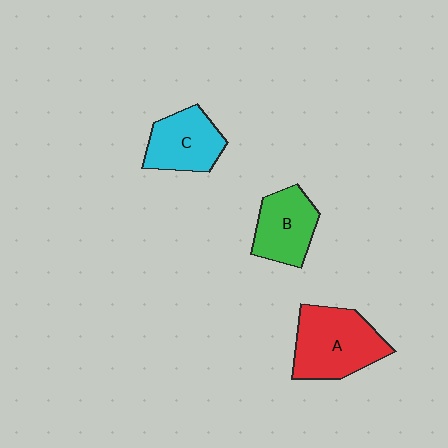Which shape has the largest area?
Shape A (red).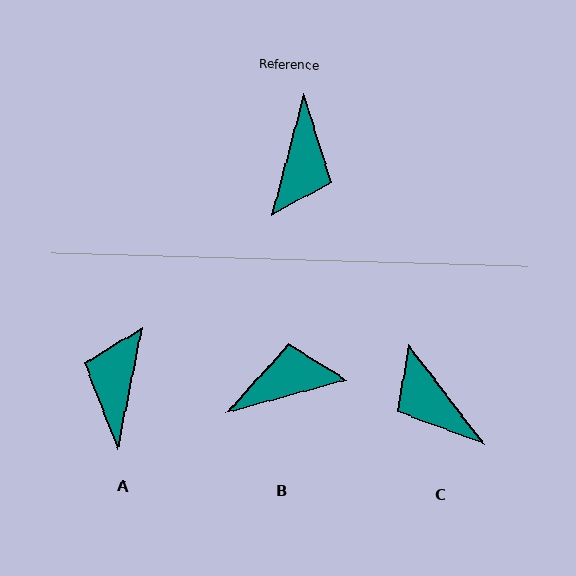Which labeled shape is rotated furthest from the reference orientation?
A, about 176 degrees away.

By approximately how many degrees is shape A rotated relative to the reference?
Approximately 176 degrees clockwise.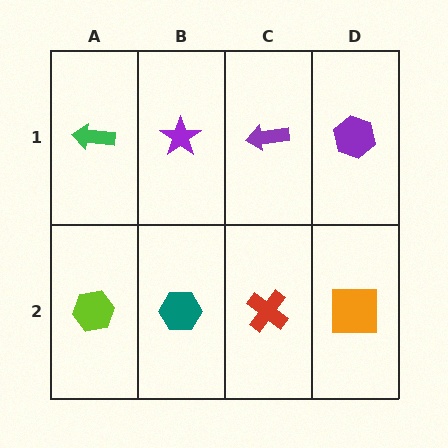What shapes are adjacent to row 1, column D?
An orange square (row 2, column D), a purple arrow (row 1, column C).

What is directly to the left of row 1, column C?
A purple star.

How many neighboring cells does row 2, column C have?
3.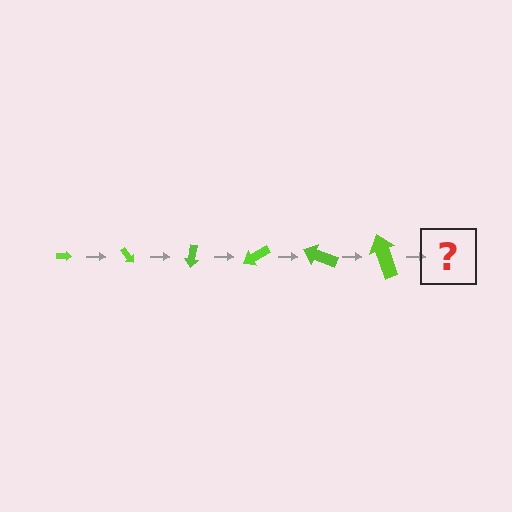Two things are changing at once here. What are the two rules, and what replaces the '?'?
The two rules are that the arrow grows larger each step and it rotates 50 degrees each step. The '?' should be an arrow, larger than the previous one and rotated 300 degrees from the start.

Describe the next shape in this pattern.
It should be an arrow, larger than the previous one and rotated 300 degrees from the start.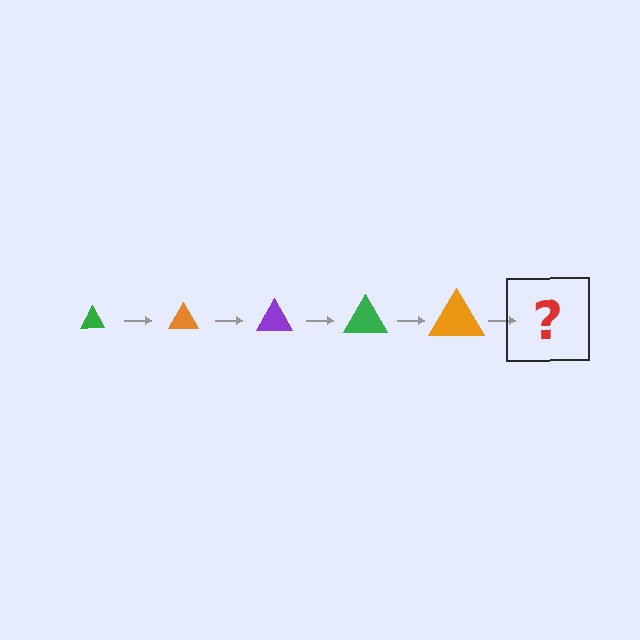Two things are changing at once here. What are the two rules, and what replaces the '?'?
The two rules are that the triangle grows larger each step and the color cycles through green, orange, and purple. The '?' should be a purple triangle, larger than the previous one.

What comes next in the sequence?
The next element should be a purple triangle, larger than the previous one.